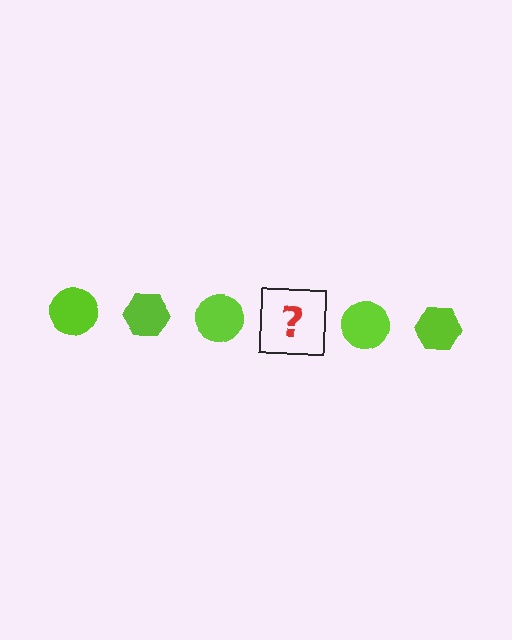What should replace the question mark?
The question mark should be replaced with a lime hexagon.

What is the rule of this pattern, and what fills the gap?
The rule is that the pattern cycles through circle, hexagon shapes in lime. The gap should be filled with a lime hexagon.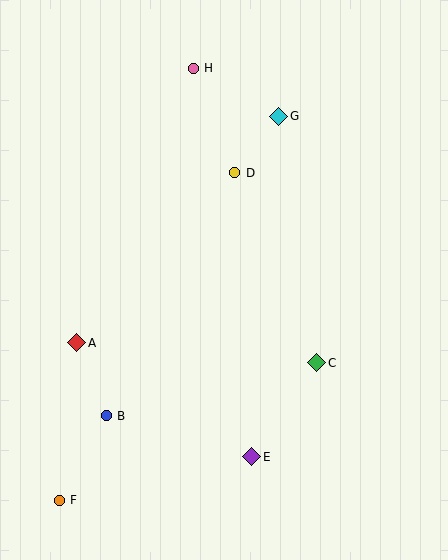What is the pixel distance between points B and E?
The distance between B and E is 151 pixels.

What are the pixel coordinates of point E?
Point E is at (252, 457).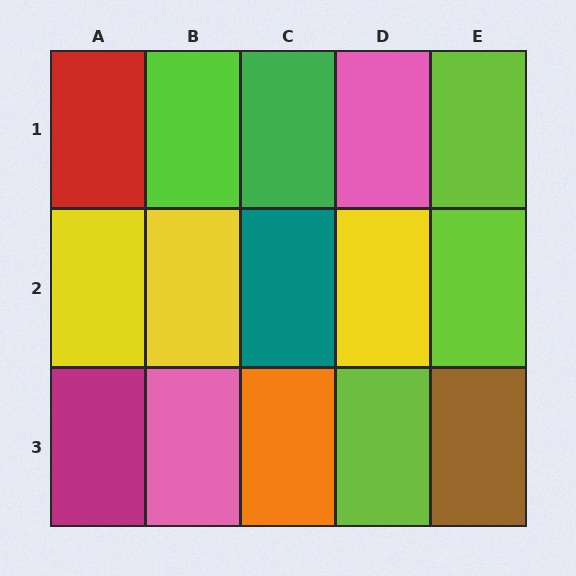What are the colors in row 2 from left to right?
Yellow, yellow, teal, yellow, lime.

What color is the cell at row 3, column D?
Lime.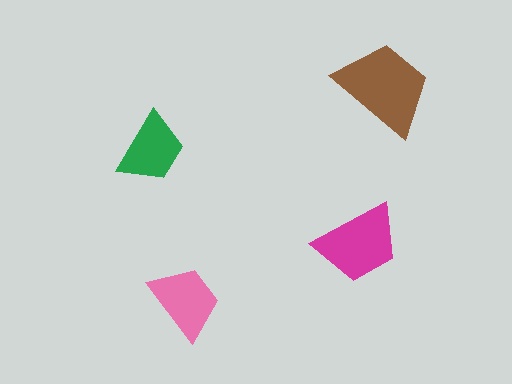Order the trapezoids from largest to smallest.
the brown one, the magenta one, the pink one, the green one.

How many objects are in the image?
There are 4 objects in the image.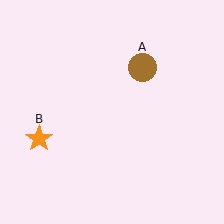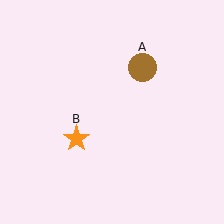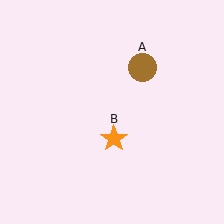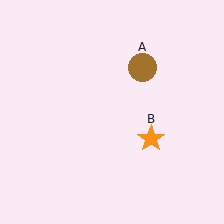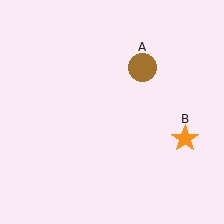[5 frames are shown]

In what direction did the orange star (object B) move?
The orange star (object B) moved right.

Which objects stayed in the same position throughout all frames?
Brown circle (object A) remained stationary.